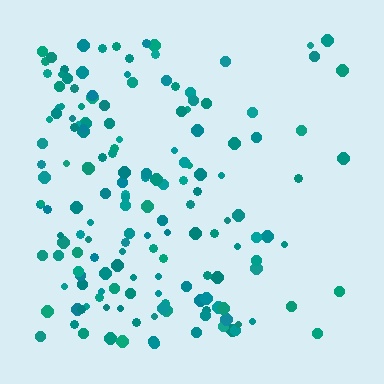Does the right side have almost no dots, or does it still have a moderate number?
Still a moderate number, just noticeably fewer than the left.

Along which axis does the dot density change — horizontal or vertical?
Horizontal.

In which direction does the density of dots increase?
From right to left, with the left side densest.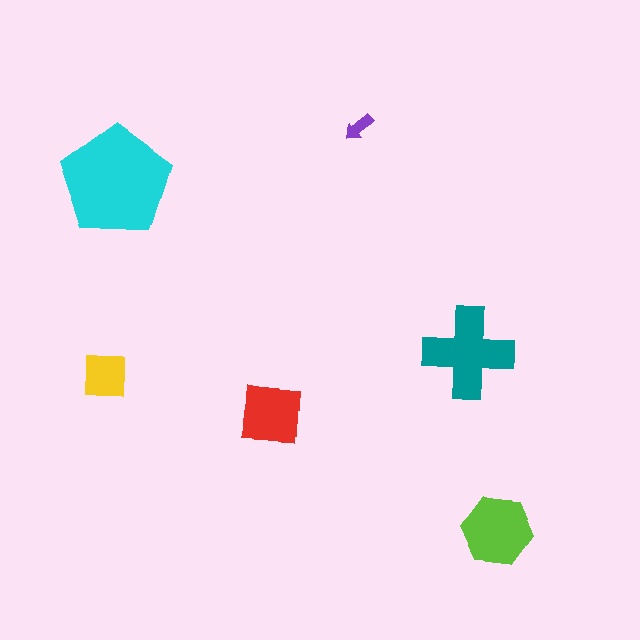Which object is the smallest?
The purple arrow.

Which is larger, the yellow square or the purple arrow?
The yellow square.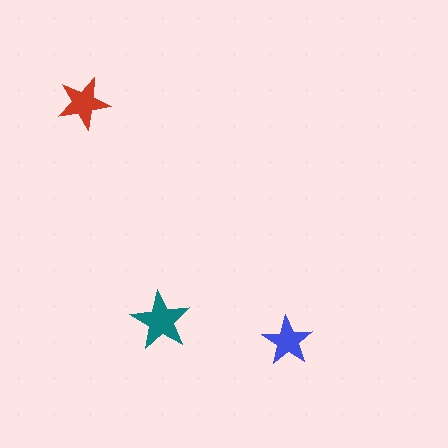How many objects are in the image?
There are 3 objects in the image.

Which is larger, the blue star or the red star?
The red one.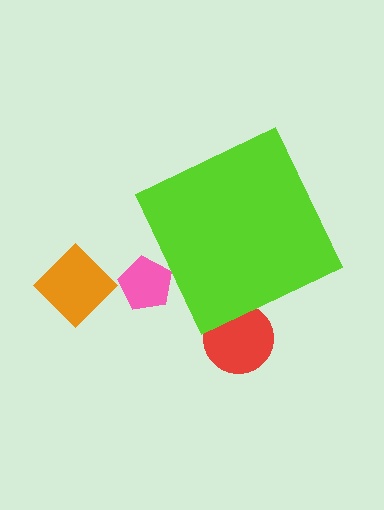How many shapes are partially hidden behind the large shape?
2 shapes are partially hidden.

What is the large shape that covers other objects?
A lime diamond.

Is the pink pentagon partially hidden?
Yes, the pink pentagon is partially hidden behind the lime diamond.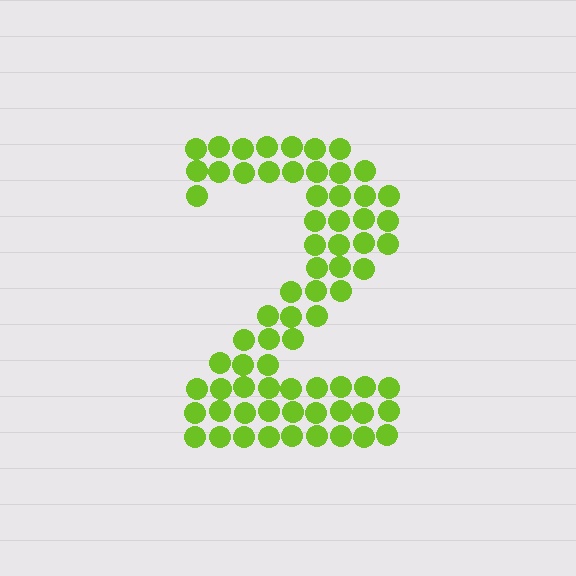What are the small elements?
The small elements are circles.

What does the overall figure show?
The overall figure shows the digit 2.